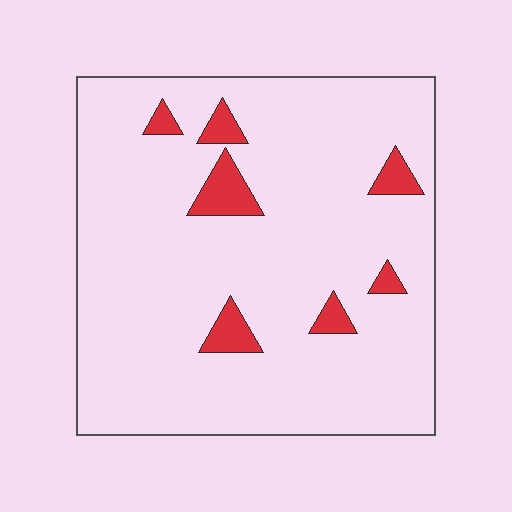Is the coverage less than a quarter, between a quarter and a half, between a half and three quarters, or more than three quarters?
Less than a quarter.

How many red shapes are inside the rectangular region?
7.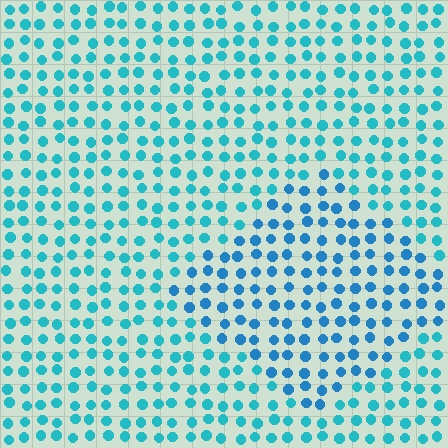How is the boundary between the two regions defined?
The boundary is defined purely by a slight shift in hue (about 21 degrees). Spacing, size, and orientation are identical on both sides.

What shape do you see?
I see a diamond.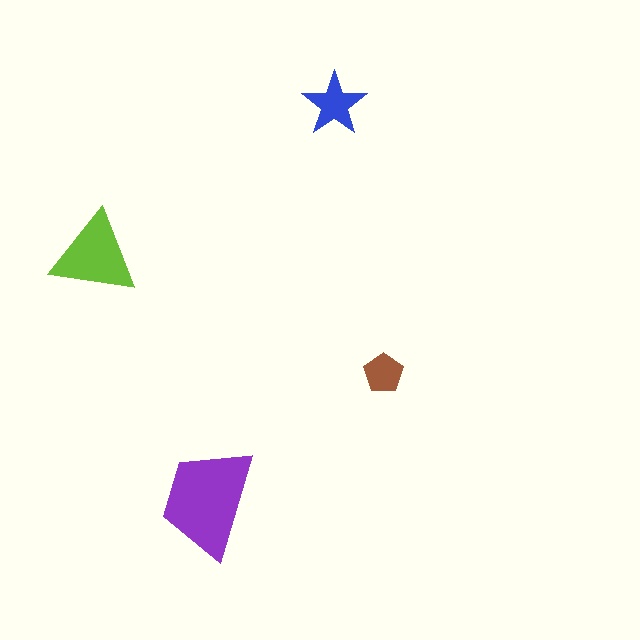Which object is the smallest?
The brown pentagon.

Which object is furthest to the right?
The brown pentagon is rightmost.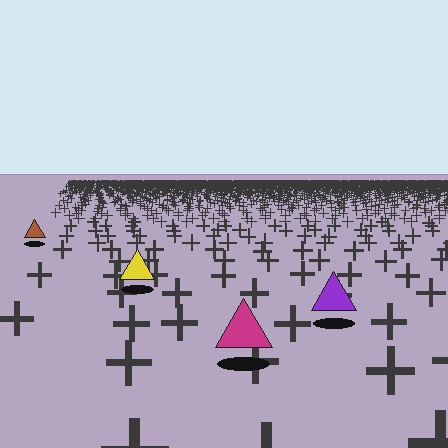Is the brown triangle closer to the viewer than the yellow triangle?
No. The yellow triangle is closer — you can tell from the texture gradient: the ground texture is coarser near it.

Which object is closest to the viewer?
The magenta triangle is closest. The texture marks near it are larger and more spread out.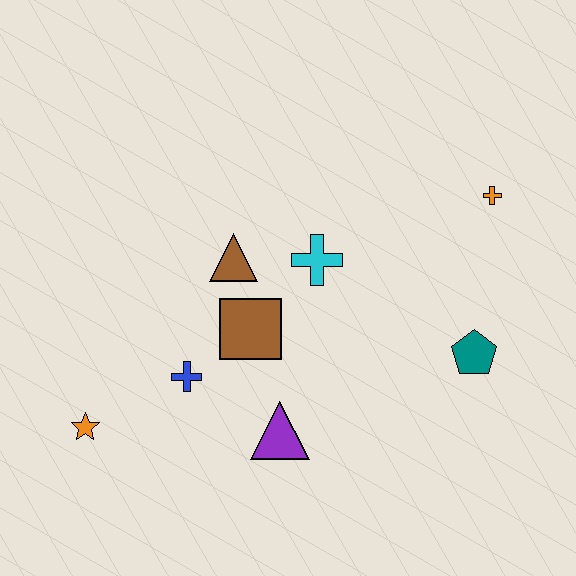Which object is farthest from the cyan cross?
The orange star is farthest from the cyan cross.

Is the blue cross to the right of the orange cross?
No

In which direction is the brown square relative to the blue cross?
The brown square is to the right of the blue cross.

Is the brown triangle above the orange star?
Yes